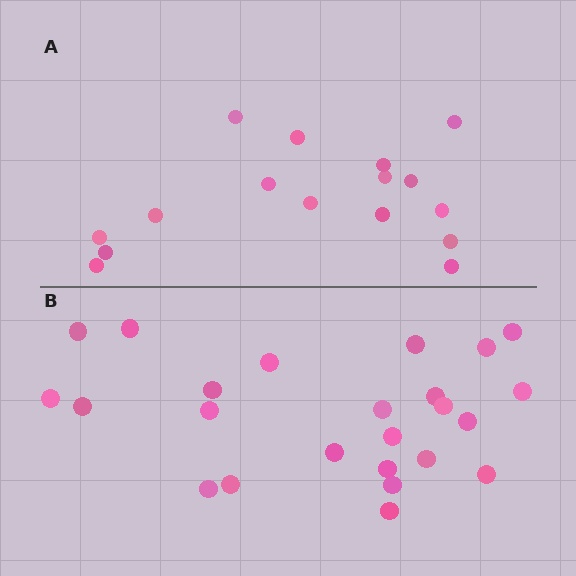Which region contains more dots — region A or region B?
Region B (the bottom region) has more dots.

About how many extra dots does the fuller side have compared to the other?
Region B has roughly 8 or so more dots than region A.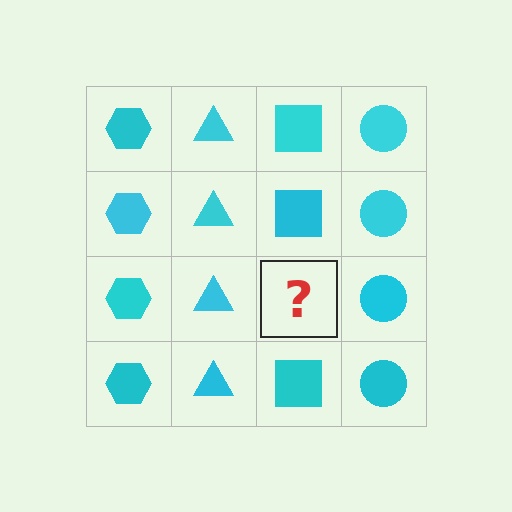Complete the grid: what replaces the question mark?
The question mark should be replaced with a cyan square.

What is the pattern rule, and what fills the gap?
The rule is that each column has a consistent shape. The gap should be filled with a cyan square.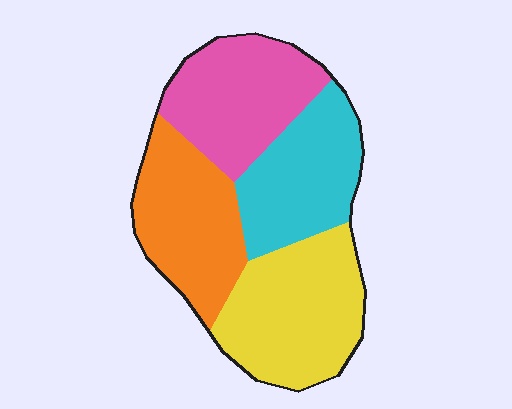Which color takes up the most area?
Yellow, at roughly 30%.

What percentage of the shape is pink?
Pink covers about 25% of the shape.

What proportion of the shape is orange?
Orange covers roughly 25% of the shape.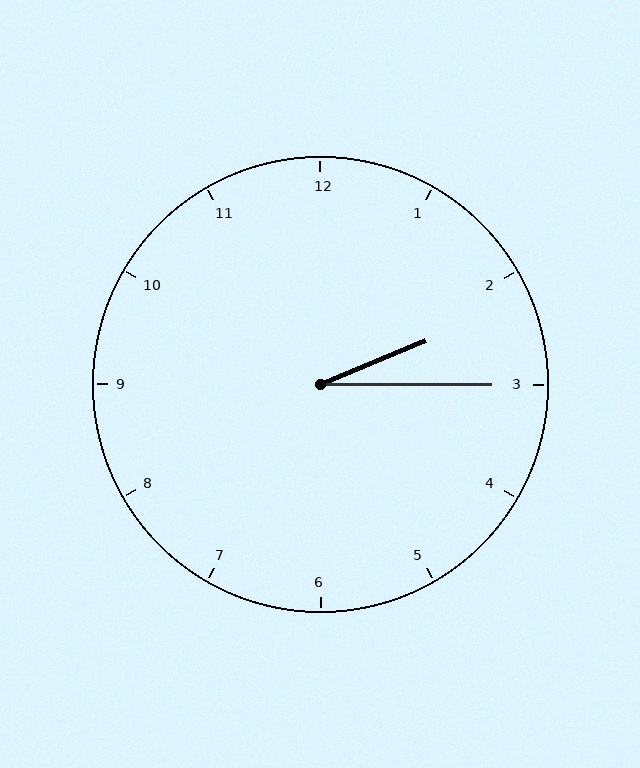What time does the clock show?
2:15.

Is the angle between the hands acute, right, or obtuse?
It is acute.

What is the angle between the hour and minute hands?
Approximately 22 degrees.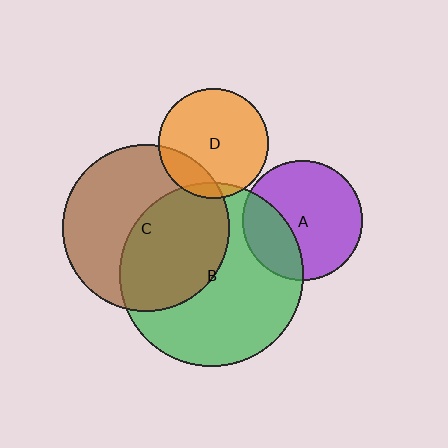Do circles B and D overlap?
Yes.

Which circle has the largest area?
Circle B (green).